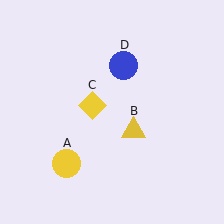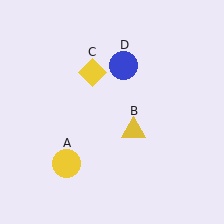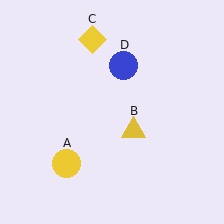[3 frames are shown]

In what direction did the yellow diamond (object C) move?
The yellow diamond (object C) moved up.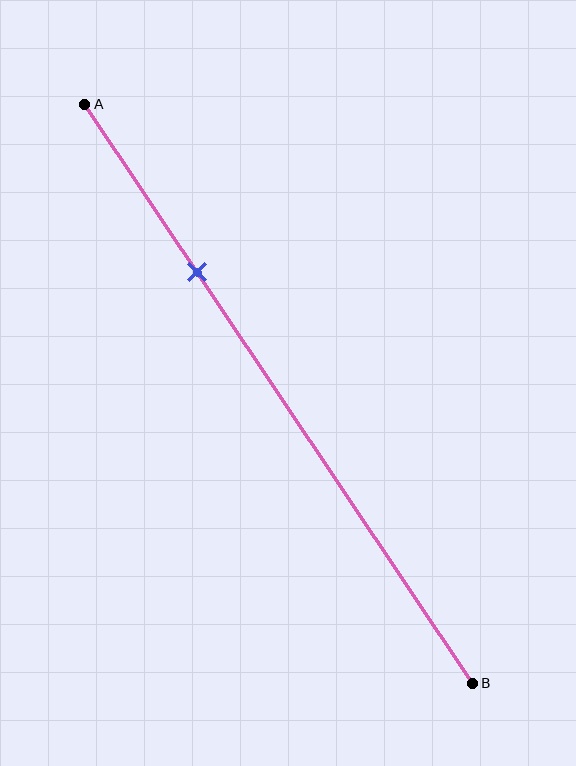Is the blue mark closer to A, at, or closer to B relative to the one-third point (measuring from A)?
The blue mark is closer to point A than the one-third point of segment AB.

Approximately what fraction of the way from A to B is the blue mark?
The blue mark is approximately 30% of the way from A to B.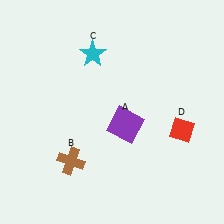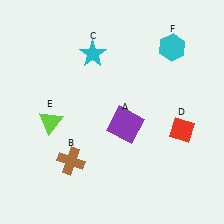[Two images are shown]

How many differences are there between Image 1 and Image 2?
There are 2 differences between the two images.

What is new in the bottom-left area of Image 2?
A lime triangle (E) was added in the bottom-left area of Image 2.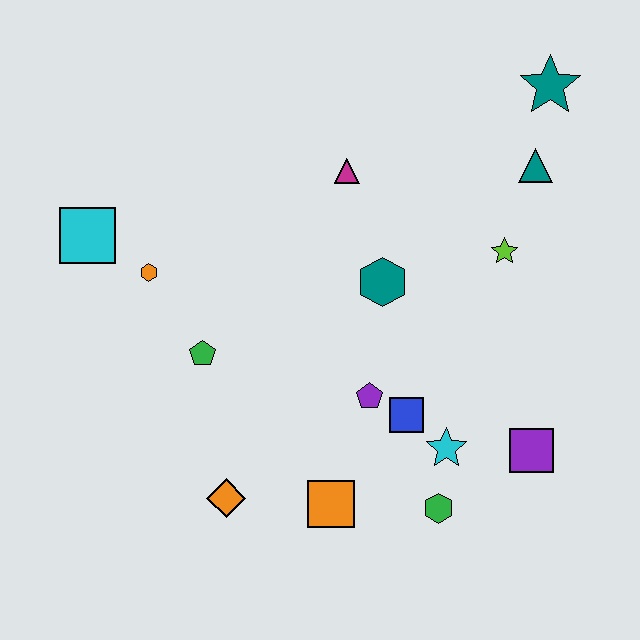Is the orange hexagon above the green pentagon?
Yes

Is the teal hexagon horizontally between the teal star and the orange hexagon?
Yes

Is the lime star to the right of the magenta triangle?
Yes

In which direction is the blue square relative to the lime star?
The blue square is below the lime star.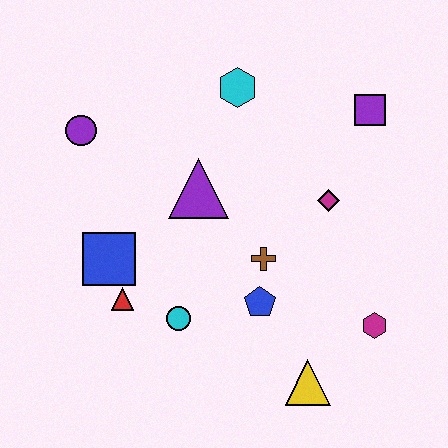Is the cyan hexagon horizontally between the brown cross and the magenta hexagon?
No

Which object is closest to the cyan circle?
The red triangle is closest to the cyan circle.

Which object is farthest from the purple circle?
The magenta hexagon is farthest from the purple circle.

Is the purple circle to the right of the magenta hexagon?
No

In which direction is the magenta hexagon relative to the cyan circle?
The magenta hexagon is to the right of the cyan circle.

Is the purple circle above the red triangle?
Yes